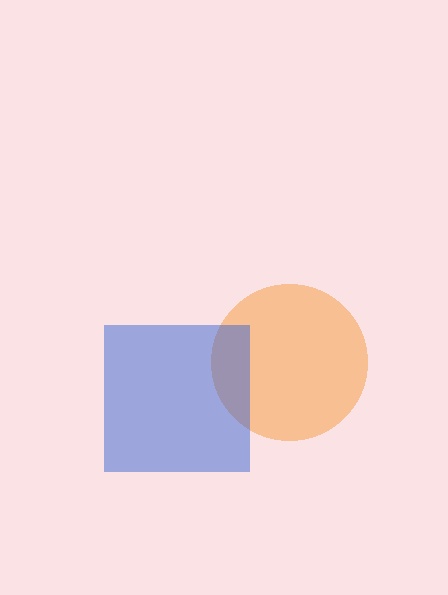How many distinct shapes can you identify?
There are 2 distinct shapes: an orange circle, a blue square.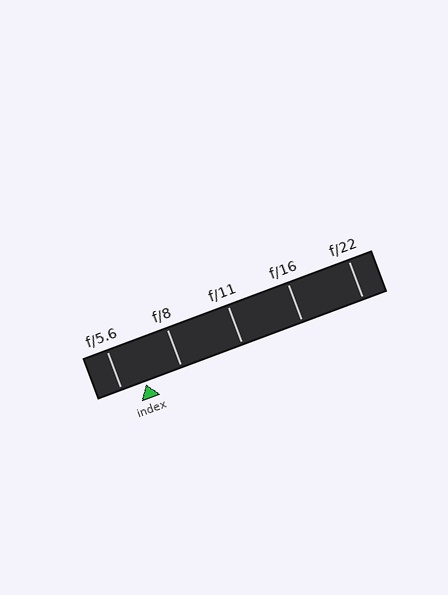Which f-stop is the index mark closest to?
The index mark is closest to f/5.6.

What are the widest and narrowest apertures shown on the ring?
The widest aperture shown is f/5.6 and the narrowest is f/22.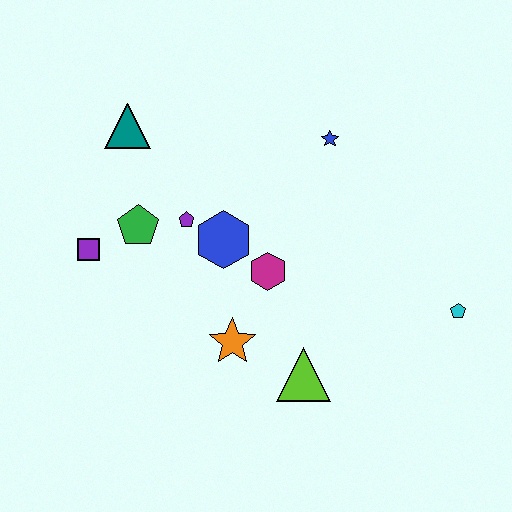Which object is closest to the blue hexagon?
The purple pentagon is closest to the blue hexagon.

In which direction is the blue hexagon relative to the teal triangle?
The blue hexagon is below the teal triangle.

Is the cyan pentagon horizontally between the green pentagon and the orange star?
No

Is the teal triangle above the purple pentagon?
Yes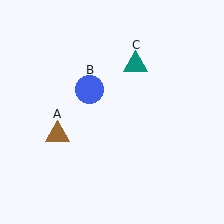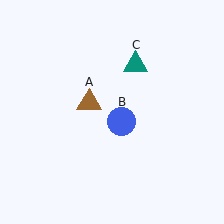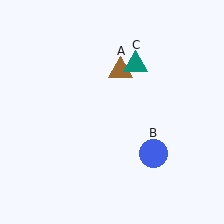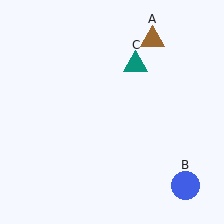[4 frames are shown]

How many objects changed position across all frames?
2 objects changed position: brown triangle (object A), blue circle (object B).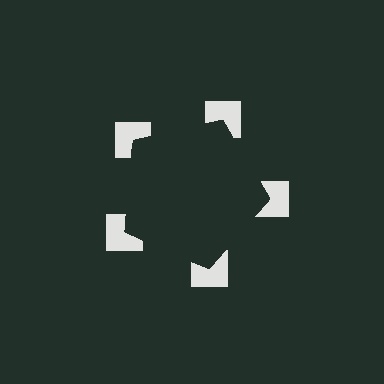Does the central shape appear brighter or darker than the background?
It typically appears slightly darker than the background, even though no actual brightness change is drawn.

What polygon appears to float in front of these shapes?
An illusory pentagon — its edges are inferred from the aligned wedge cuts in the notched squares, not physically drawn.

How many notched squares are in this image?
There are 5 — one at each vertex of the illusory pentagon.